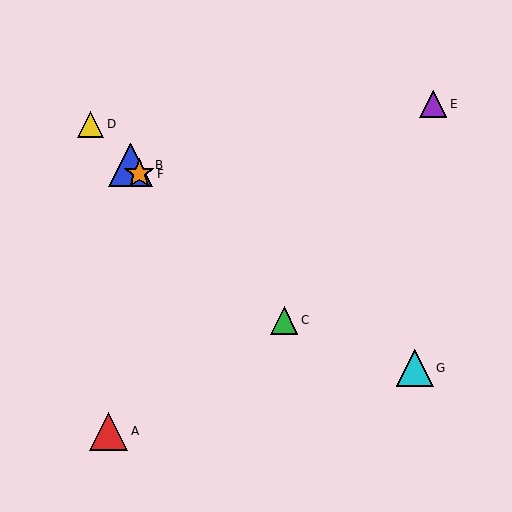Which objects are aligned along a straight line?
Objects B, C, D, F are aligned along a straight line.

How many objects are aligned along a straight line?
4 objects (B, C, D, F) are aligned along a straight line.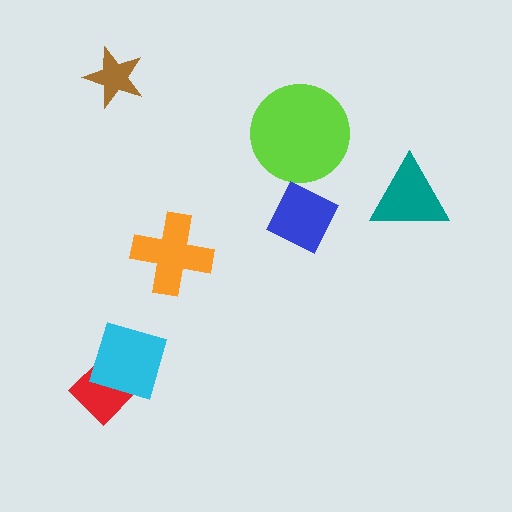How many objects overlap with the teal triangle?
0 objects overlap with the teal triangle.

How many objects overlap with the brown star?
0 objects overlap with the brown star.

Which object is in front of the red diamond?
The cyan diamond is in front of the red diamond.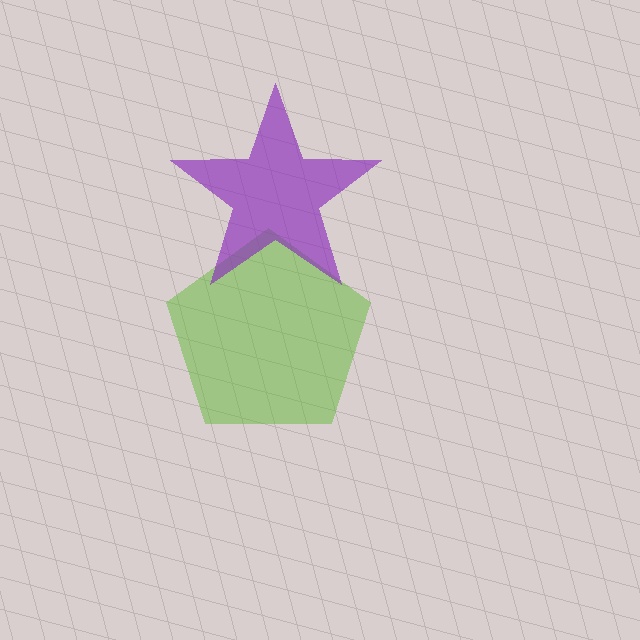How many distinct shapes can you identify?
There are 2 distinct shapes: a lime pentagon, a purple star.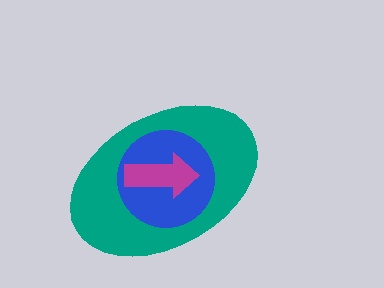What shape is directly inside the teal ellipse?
The blue circle.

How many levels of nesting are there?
3.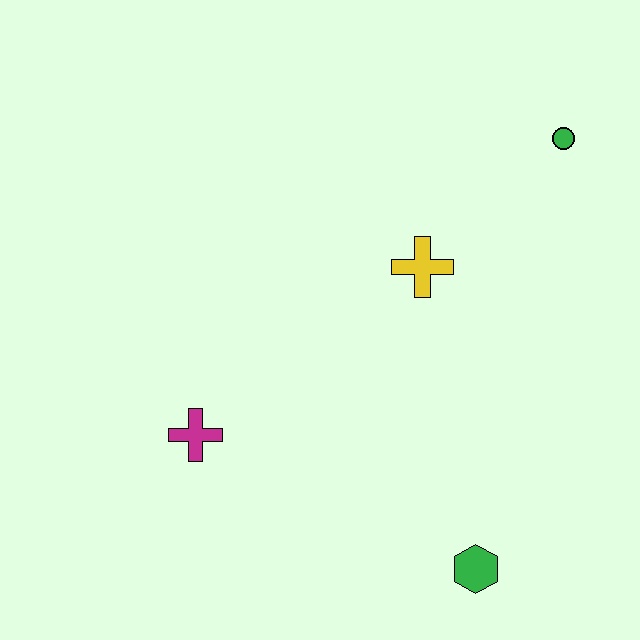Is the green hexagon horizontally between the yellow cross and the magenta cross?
No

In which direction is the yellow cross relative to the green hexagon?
The yellow cross is above the green hexagon.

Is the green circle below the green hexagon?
No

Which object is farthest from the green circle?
The magenta cross is farthest from the green circle.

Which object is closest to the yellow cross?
The green circle is closest to the yellow cross.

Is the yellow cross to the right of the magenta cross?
Yes